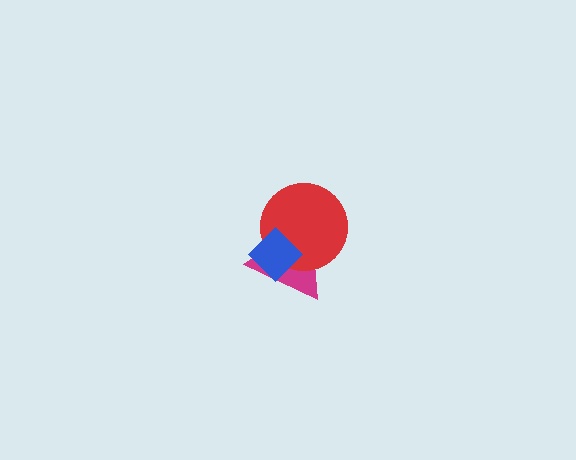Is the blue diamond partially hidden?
No, no other shape covers it.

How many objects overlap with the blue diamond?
2 objects overlap with the blue diamond.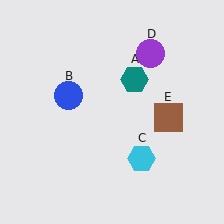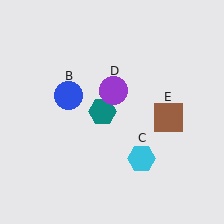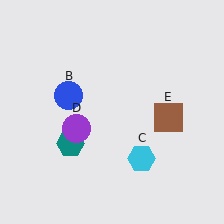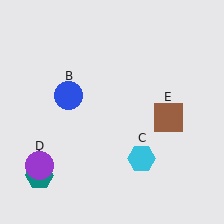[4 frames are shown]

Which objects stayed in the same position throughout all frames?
Blue circle (object B) and cyan hexagon (object C) and brown square (object E) remained stationary.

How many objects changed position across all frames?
2 objects changed position: teal hexagon (object A), purple circle (object D).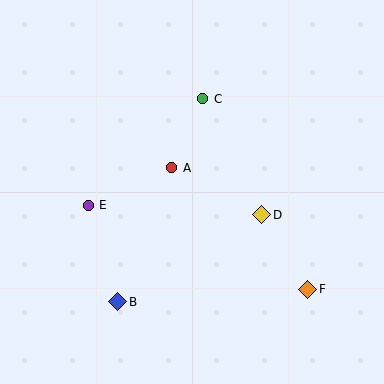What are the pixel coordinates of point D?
Point D is at (262, 215).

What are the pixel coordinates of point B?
Point B is at (118, 302).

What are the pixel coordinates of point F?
Point F is at (308, 289).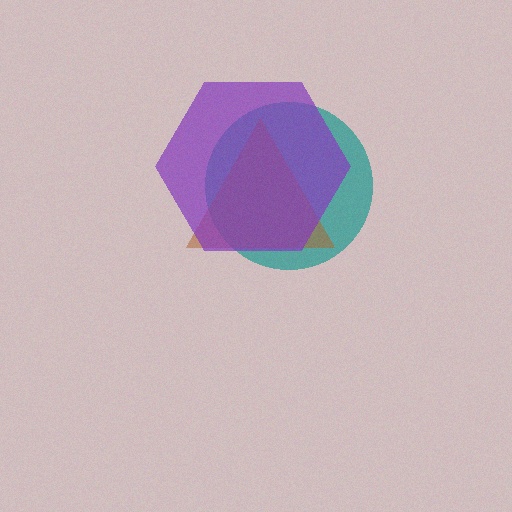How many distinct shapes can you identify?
There are 3 distinct shapes: a teal circle, a brown triangle, a purple hexagon.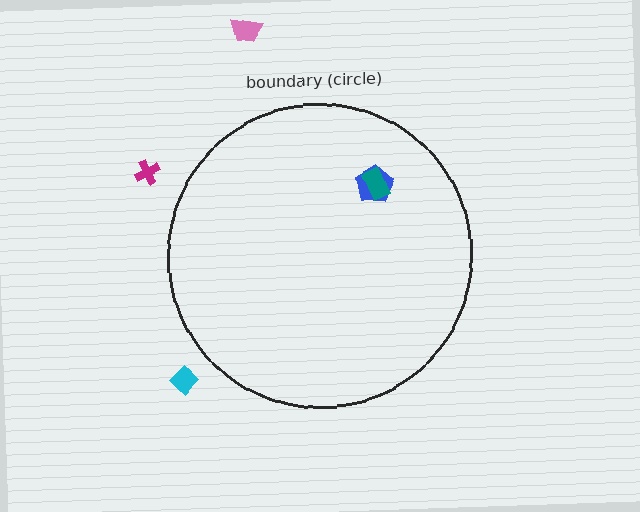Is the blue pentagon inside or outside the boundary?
Inside.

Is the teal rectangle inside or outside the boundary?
Inside.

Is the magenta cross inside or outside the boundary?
Outside.